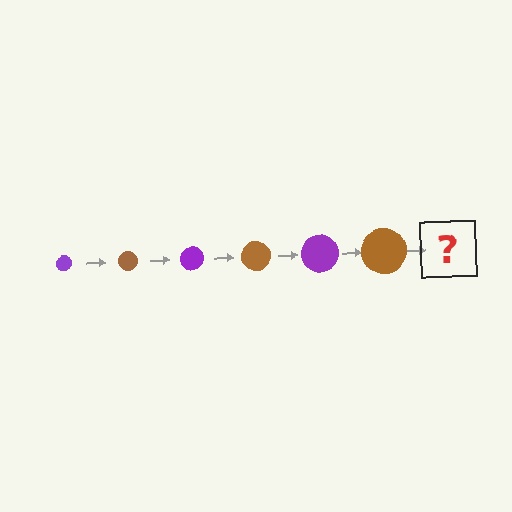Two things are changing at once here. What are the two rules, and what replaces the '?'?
The two rules are that the circle grows larger each step and the color cycles through purple and brown. The '?' should be a purple circle, larger than the previous one.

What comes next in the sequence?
The next element should be a purple circle, larger than the previous one.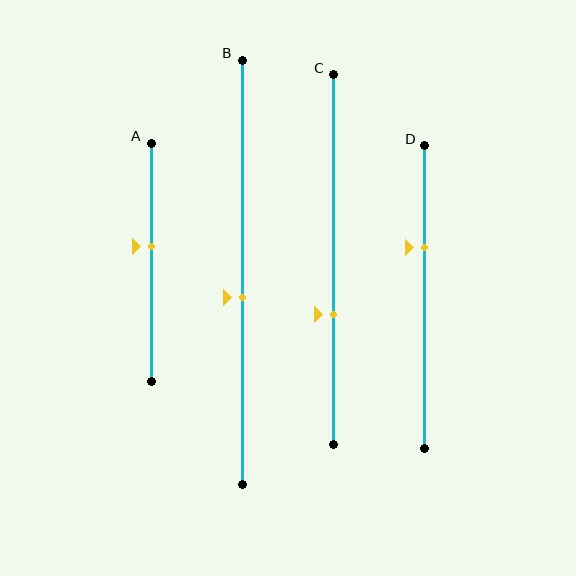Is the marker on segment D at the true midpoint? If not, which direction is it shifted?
No, the marker on segment D is shifted upward by about 16% of the segment length.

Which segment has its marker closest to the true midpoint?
Segment B has its marker closest to the true midpoint.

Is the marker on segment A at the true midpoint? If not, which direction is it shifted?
No, the marker on segment A is shifted upward by about 7% of the segment length.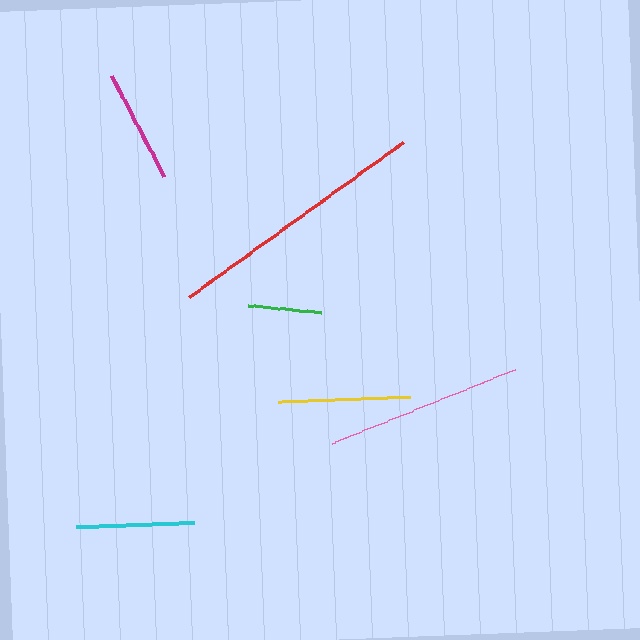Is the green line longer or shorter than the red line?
The red line is longer than the green line.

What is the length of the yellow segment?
The yellow segment is approximately 132 pixels long.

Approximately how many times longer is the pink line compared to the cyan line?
The pink line is approximately 1.7 times the length of the cyan line.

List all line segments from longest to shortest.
From longest to shortest: red, pink, yellow, cyan, magenta, green.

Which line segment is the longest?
The red line is the longest at approximately 264 pixels.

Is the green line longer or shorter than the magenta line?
The magenta line is longer than the green line.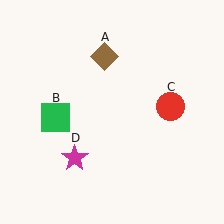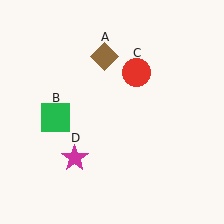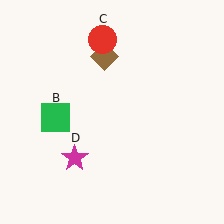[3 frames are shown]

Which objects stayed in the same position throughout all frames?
Brown diamond (object A) and green square (object B) and magenta star (object D) remained stationary.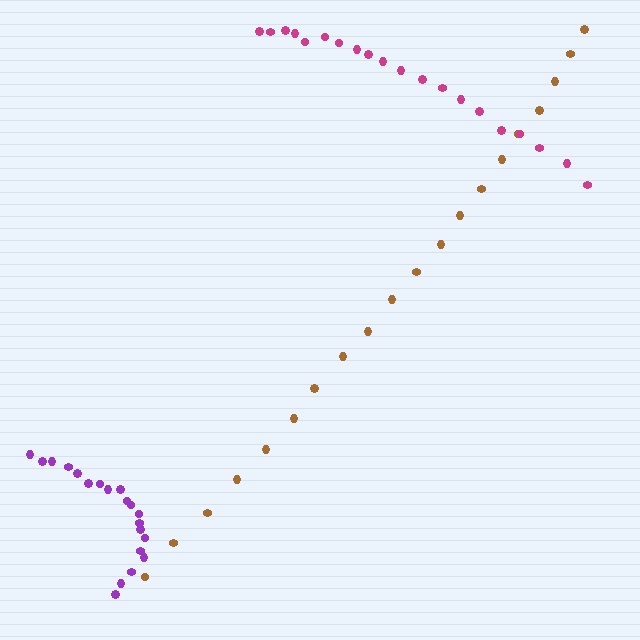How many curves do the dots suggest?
There are 3 distinct paths.